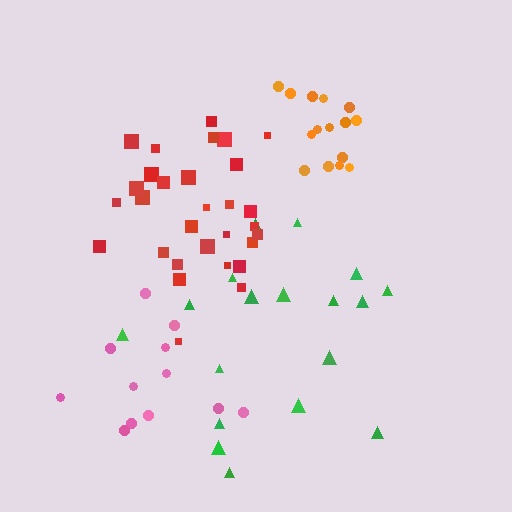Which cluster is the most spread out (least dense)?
Green.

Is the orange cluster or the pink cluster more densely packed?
Orange.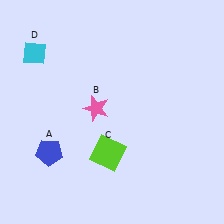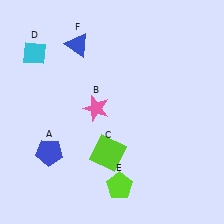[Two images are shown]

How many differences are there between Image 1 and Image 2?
There are 2 differences between the two images.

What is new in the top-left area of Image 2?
A blue triangle (F) was added in the top-left area of Image 2.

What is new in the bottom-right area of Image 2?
A lime pentagon (E) was added in the bottom-right area of Image 2.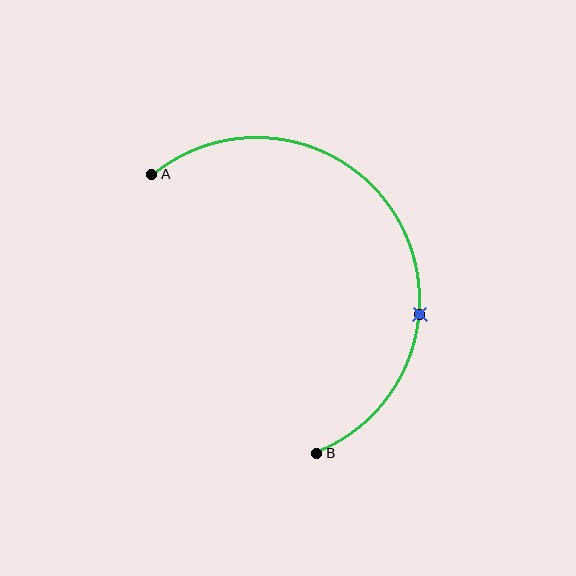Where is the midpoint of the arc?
The arc midpoint is the point on the curve farthest from the straight line joining A and B. It sits to the right of that line.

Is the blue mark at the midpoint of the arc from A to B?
No. The blue mark lies on the arc but is closer to endpoint B. The arc midpoint would be at the point on the curve equidistant along the arc from both A and B.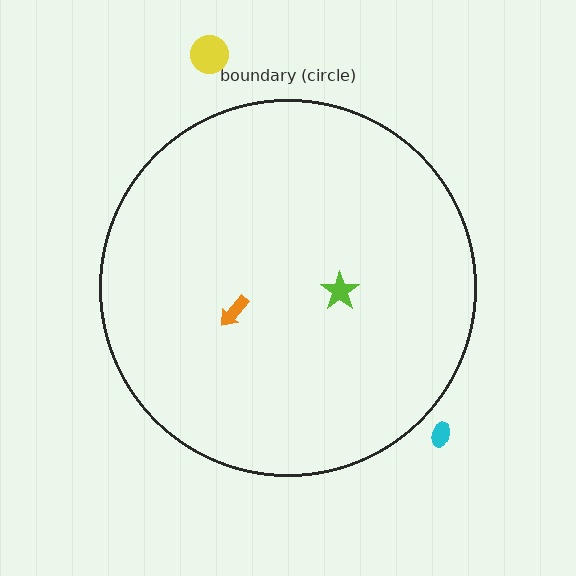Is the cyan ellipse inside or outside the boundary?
Outside.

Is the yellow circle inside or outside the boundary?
Outside.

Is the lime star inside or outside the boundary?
Inside.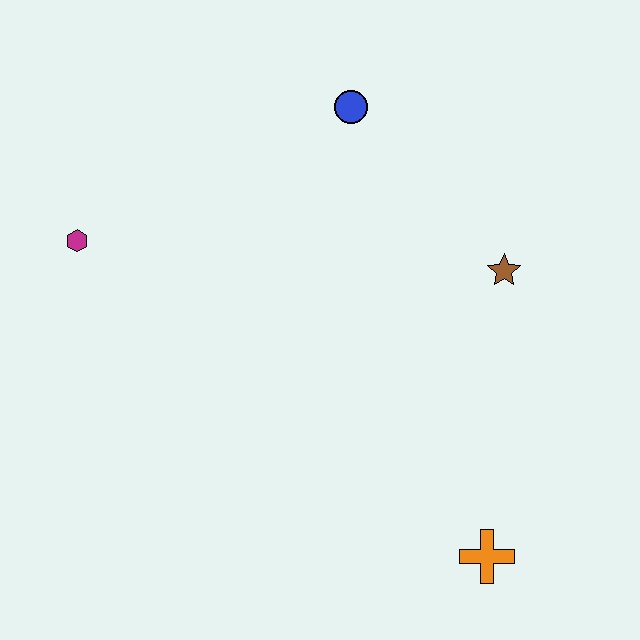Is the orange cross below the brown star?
Yes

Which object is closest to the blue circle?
The brown star is closest to the blue circle.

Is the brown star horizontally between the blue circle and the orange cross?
No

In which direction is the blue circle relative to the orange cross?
The blue circle is above the orange cross.